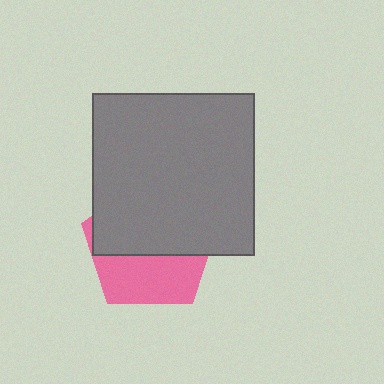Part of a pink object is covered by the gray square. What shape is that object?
It is a pentagon.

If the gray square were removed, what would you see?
You would see the complete pink pentagon.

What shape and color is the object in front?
The object in front is a gray square.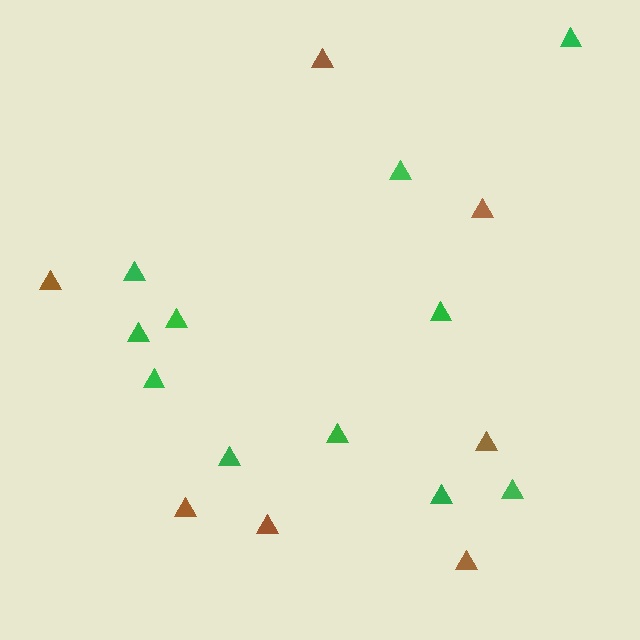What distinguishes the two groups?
There are 2 groups: one group of brown triangles (7) and one group of green triangles (11).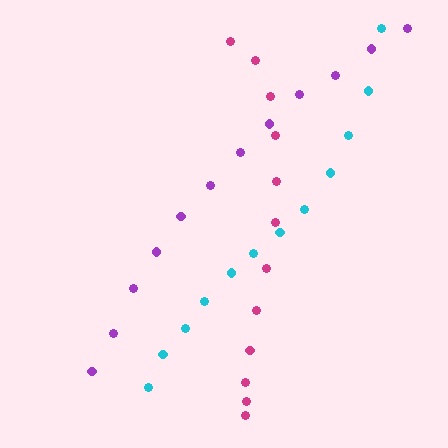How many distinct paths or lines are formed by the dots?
There are 3 distinct paths.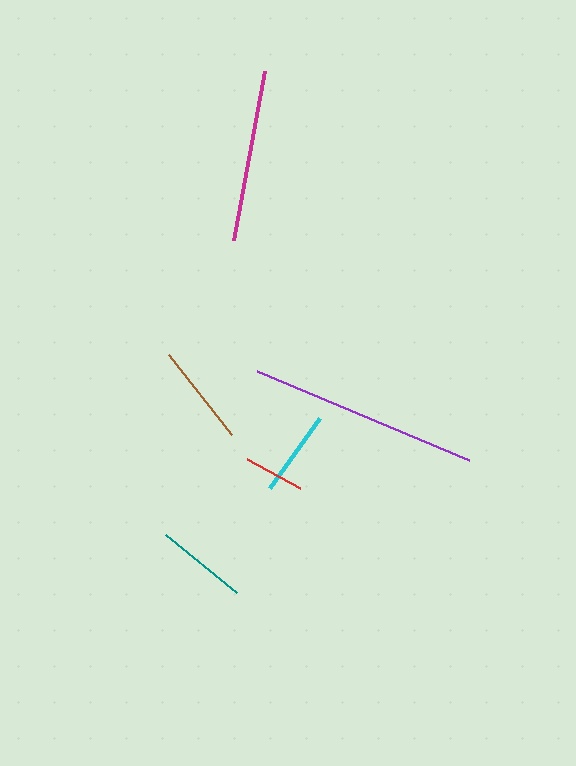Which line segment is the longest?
The purple line is the longest at approximately 230 pixels.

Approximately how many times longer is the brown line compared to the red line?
The brown line is approximately 1.7 times the length of the red line.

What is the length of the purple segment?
The purple segment is approximately 230 pixels long.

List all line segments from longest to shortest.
From longest to shortest: purple, magenta, brown, teal, cyan, red.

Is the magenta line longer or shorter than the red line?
The magenta line is longer than the red line.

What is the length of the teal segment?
The teal segment is approximately 92 pixels long.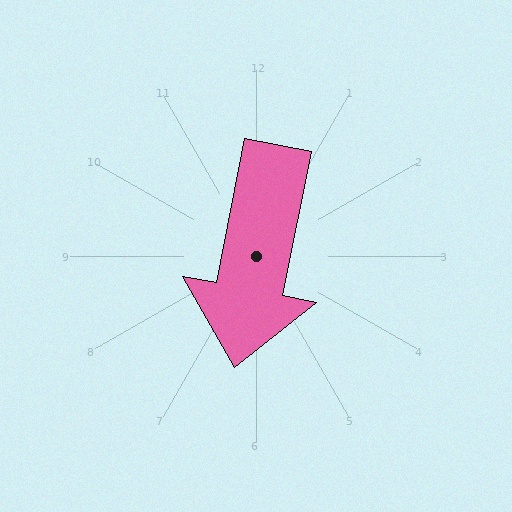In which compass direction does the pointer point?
South.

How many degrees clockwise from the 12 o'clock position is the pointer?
Approximately 191 degrees.